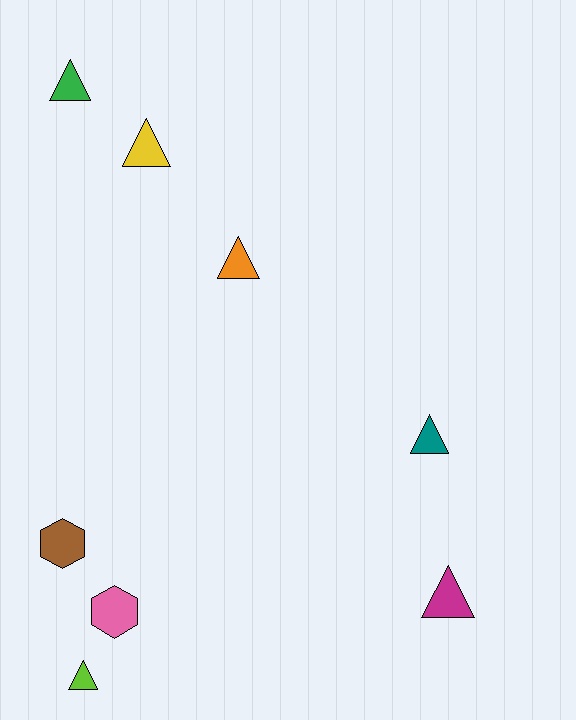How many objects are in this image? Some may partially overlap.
There are 8 objects.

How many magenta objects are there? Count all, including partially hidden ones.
There is 1 magenta object.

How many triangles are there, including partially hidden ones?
There are 6 triangles.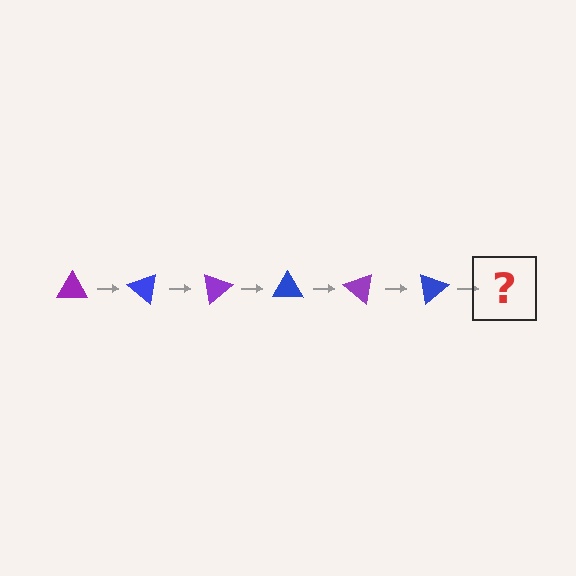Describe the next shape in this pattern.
It should be a purple triangle, rotated 240 degrees from the start.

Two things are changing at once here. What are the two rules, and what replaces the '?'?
The two rules are that it rotates 40 degrees each step and the color cycles through purple and blue. The '?' should be a purple triangle, rotated 240 degrees from the start.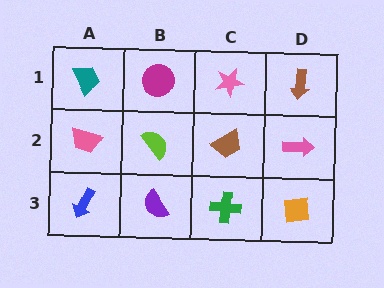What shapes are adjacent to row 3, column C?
A brown trapezoid (row 2, column C), a purple semicircle (row 3, column B), an orange square (row 3, column D).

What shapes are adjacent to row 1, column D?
A pink arrow (row 2, column D), a pink star (row 1, column C).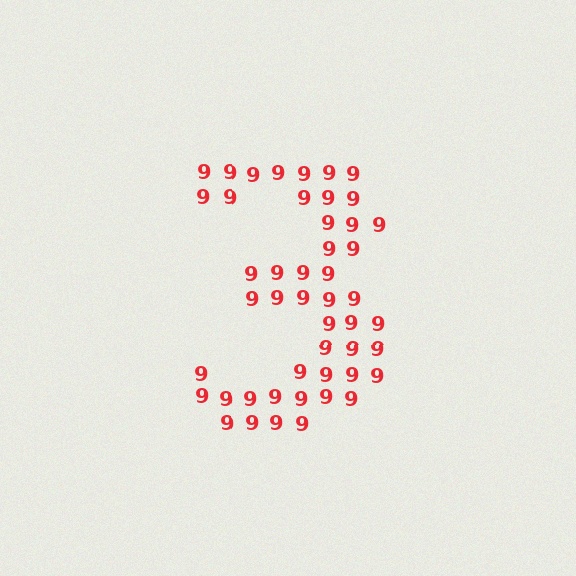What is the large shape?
The large shape is the digit 3.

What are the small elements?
The small elements are digit 9's.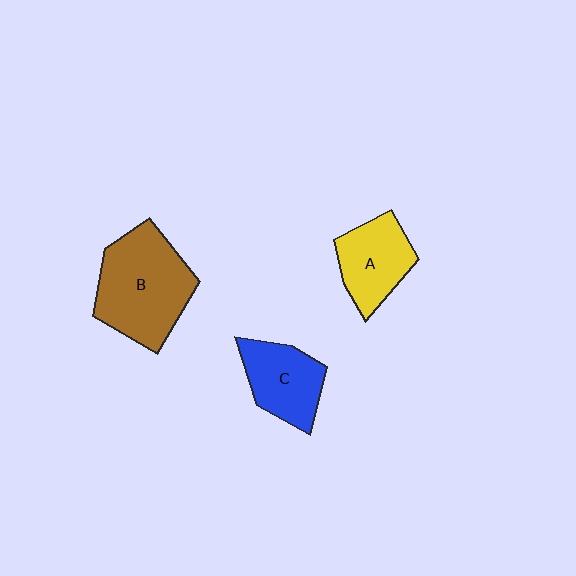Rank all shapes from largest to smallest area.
From largest to smallest: B (brown), C (blue), A (yellow).